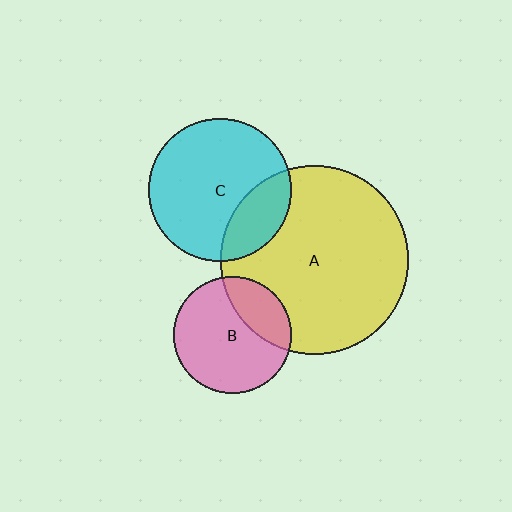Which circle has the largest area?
Circle A (yellow).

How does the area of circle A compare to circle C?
Approximately 1.7 times.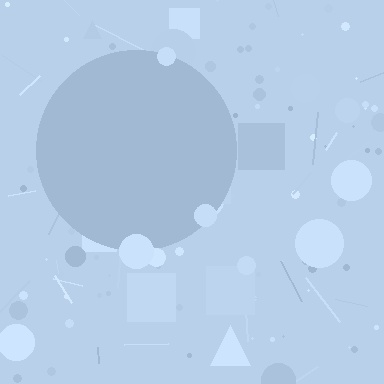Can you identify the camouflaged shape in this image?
The camouflaged shape is a circle.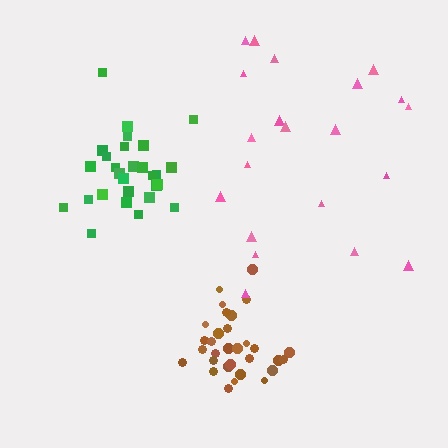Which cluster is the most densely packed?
Brown.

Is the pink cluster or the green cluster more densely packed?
Green.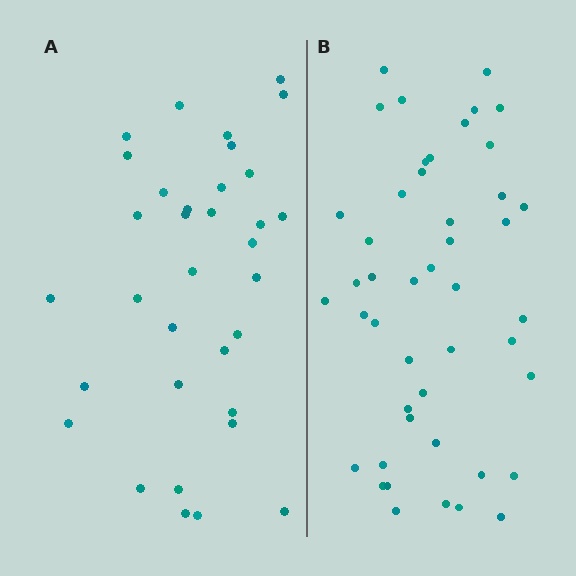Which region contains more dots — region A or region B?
Region B (the right region) has more dots.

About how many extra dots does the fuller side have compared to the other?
Region B has roughly 12 or so more dots than region A.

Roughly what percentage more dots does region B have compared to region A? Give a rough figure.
About 35% more.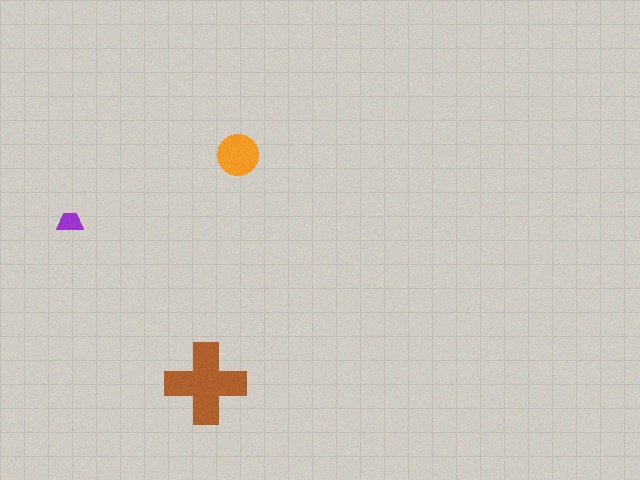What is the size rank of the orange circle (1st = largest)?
2nd.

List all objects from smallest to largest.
The purple trapezoid, the orange circle, the brown cross.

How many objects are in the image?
There are 3 objects in the image.